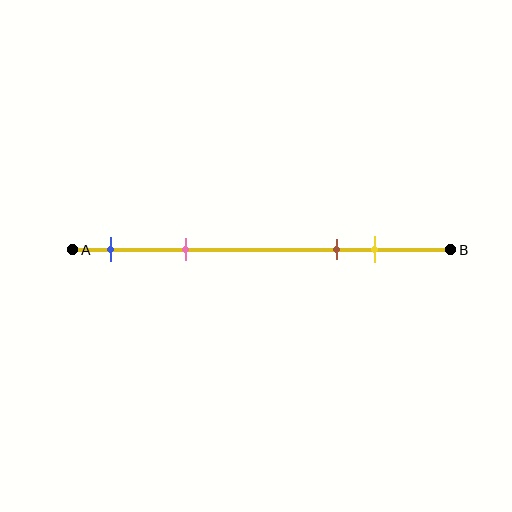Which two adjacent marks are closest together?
The brown and yellow marks are the closest adjacent pair.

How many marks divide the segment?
There are 4 marks dividing the segment.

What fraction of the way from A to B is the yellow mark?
The yellow mark is approximately 80% (0.8) of the way from A to B.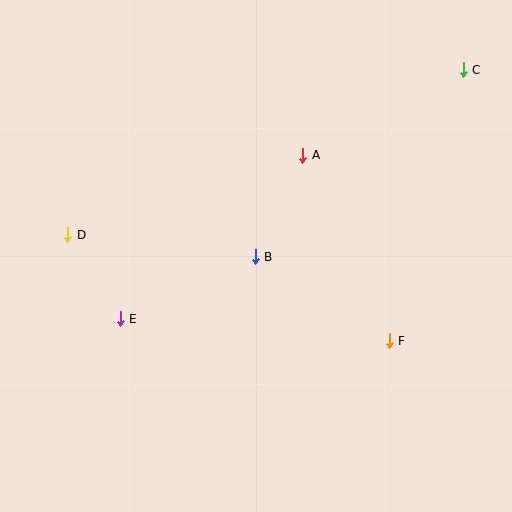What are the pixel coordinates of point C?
Point C is at (463, 70).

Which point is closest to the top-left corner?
Point D is closest to the top-left corner.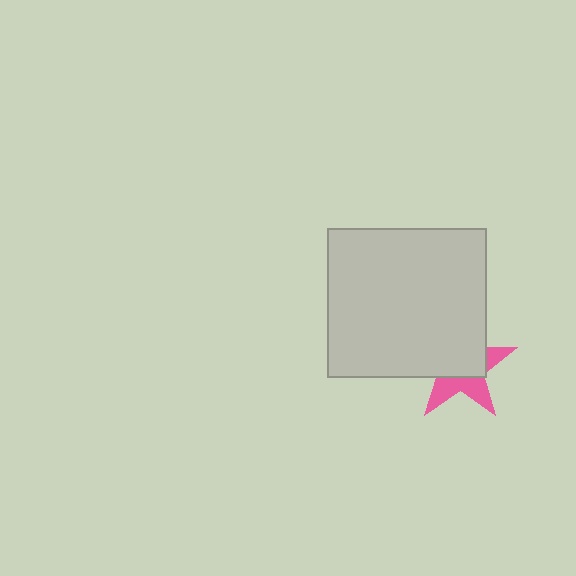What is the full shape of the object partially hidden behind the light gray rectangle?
The partially hidden object is a pink star.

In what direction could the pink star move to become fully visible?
The pink star could move toward the lower-right. That would shift it out from behind the light gray rectangle entirely.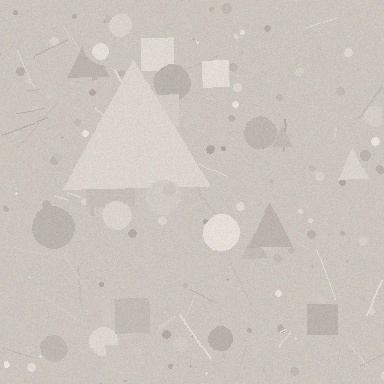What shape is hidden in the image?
A triangle is hidden in the image.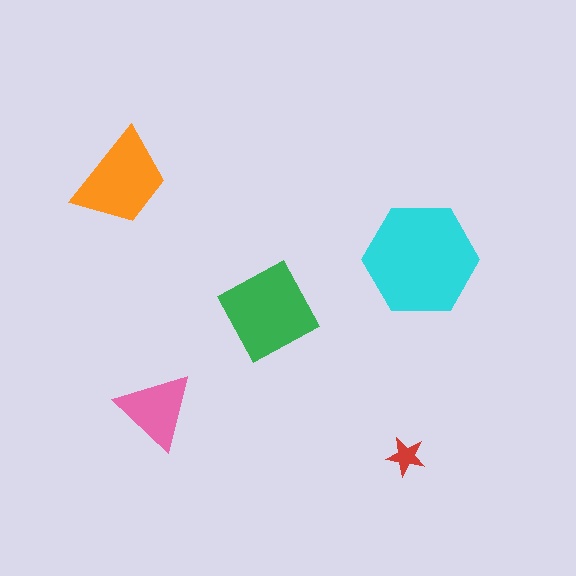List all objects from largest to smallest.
The cyan hexagon, the green square, the orange trapezoid, the pink triangle, the red star.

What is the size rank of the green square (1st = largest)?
2nd.